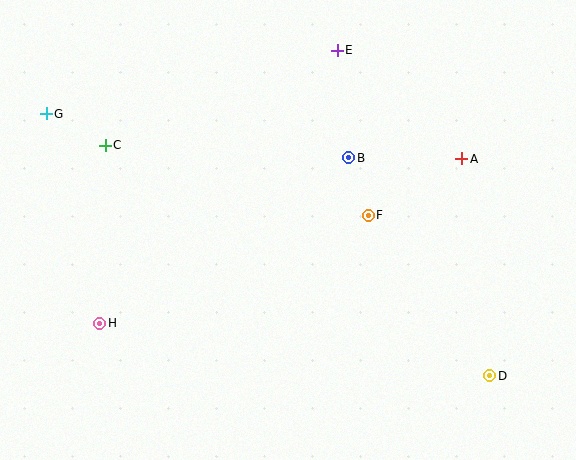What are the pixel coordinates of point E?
Point E is at (337, 50).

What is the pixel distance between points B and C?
The distance between B and C is 244 pixels.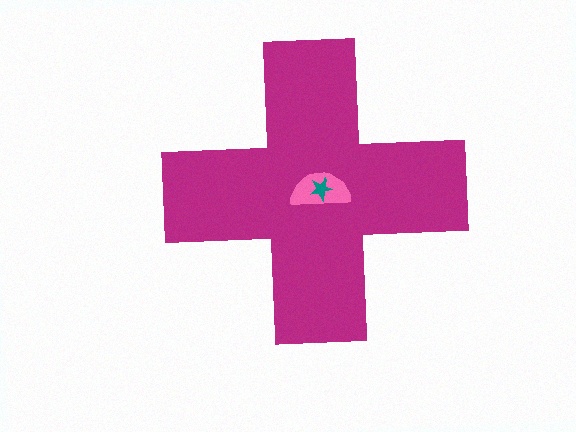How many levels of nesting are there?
3.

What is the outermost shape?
The magenta cross.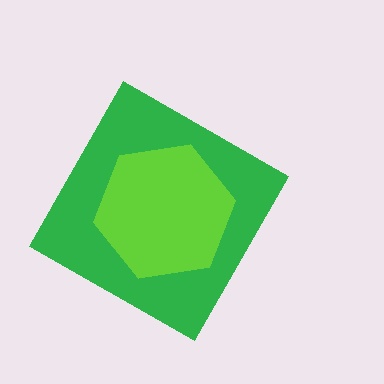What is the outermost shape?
The green diamond.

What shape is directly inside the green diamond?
The lime hexagon.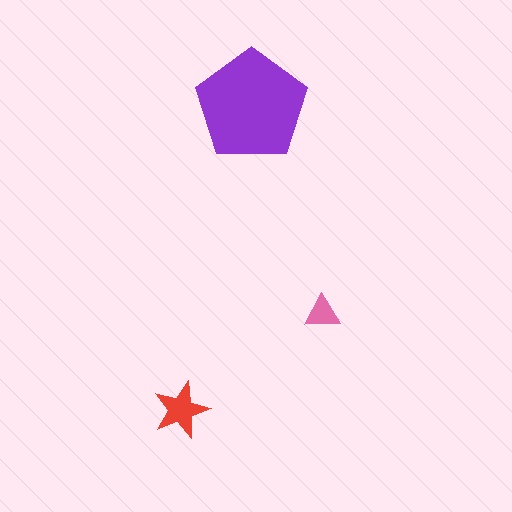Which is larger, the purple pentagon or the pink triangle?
The purple pentagon.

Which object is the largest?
The purple pentagon.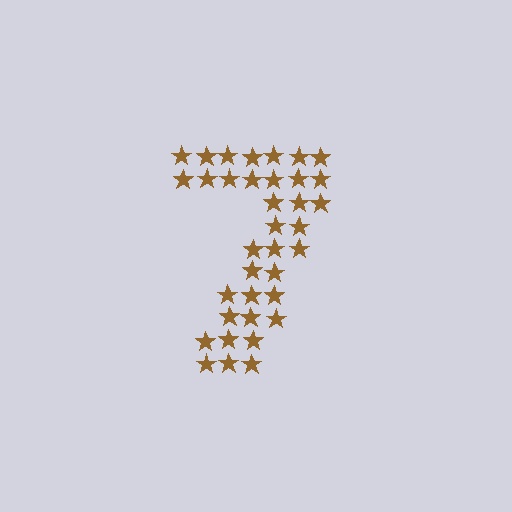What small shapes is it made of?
It is made of small stars.